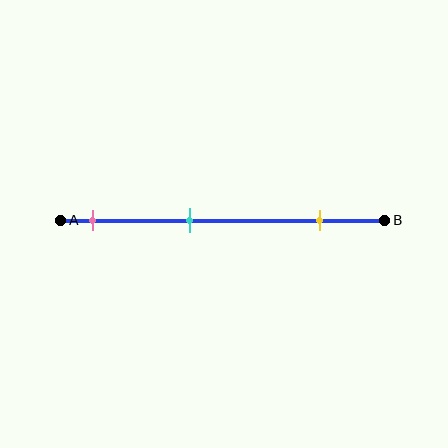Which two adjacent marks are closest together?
The pink and cyan marks are the closest adjacent pair.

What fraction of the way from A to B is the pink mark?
The pink mark is approximately 10% (0.1) of the way from A to B.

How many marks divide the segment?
There are 3 marks dividing the segment.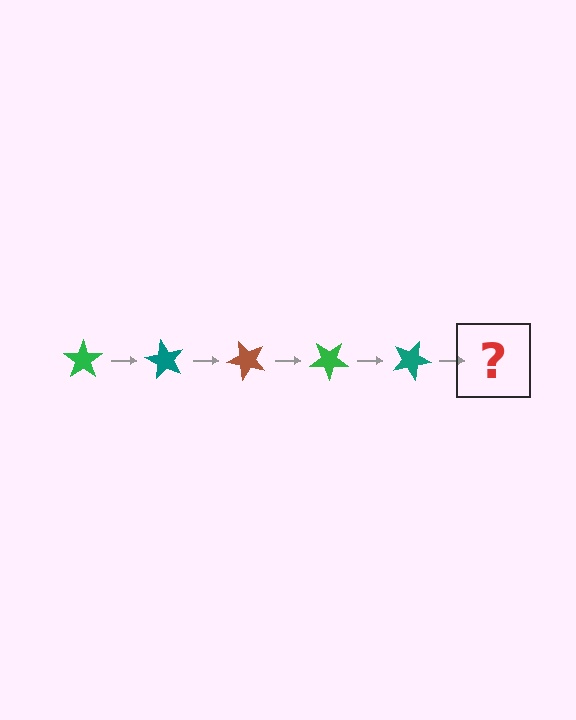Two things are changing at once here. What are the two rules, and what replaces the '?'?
The two rules are that it rotates 60 degrees each step and the color cycles through green, teal, and brown. The '?' should be a brown star, rotated 300 degrees from the start.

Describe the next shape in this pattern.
It should be a brown star, rotated 300 degrees from the start.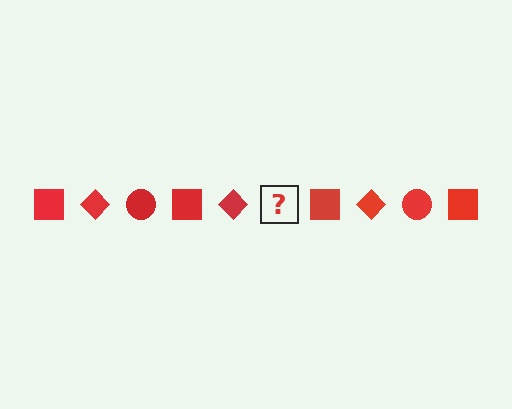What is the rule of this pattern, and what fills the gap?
The rule is that the pattern cycles through square, diamond, circle shapes in red. The gap should be filled with a red circle.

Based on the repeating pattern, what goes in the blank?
The blank should be a red circle.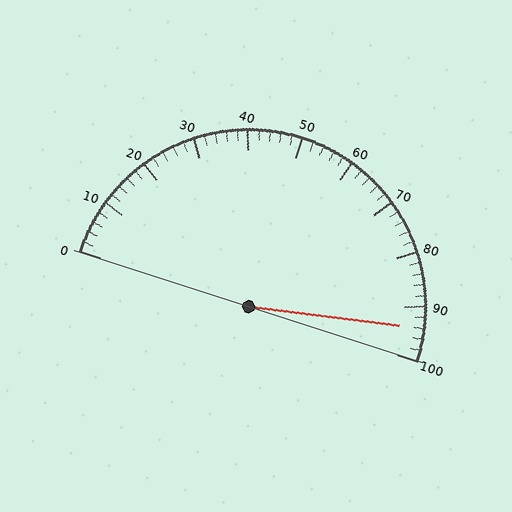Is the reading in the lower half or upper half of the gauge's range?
The reading is in the upper half of the range (0 to 100).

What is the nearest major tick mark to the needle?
The nearest major tick mark is 90.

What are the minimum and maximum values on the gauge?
The gauge ranges from 0 to 100.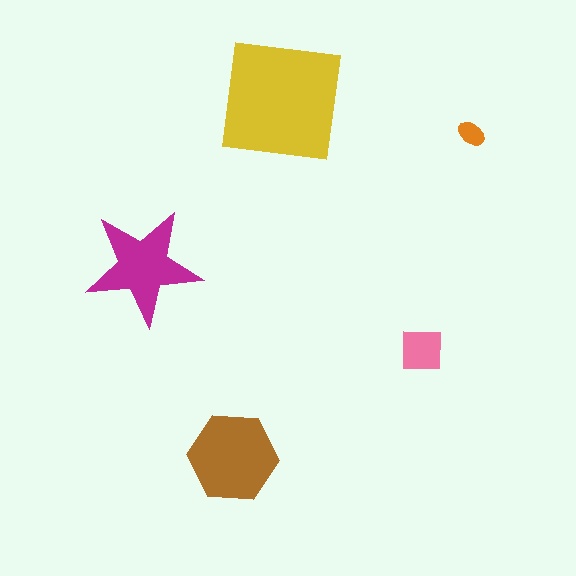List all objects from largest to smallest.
The yellow square, the brown hexagon, the magenta star, the pink square, the orange ellipse.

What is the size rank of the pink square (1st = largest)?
4th.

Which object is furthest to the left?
The magenta star is leftmost.